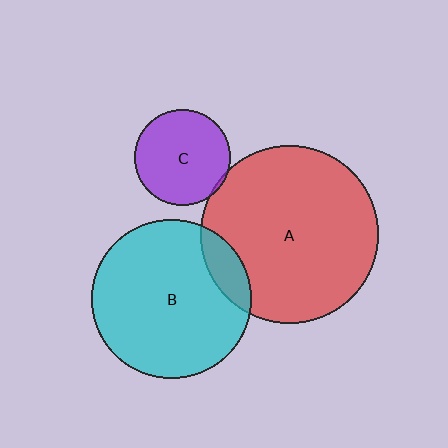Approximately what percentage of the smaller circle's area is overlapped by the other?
Approximately 10%.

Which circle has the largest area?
Circle A (red).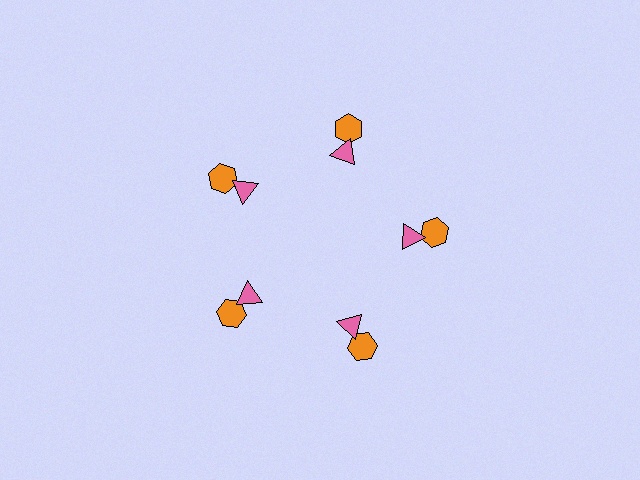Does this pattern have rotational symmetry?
Yes, this pattern has 5-fold rotational symmetry. It looks the same after rotating 72 degrees around the center.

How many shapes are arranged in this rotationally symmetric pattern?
There are 10 shapes, arranged in 5 groups of 2.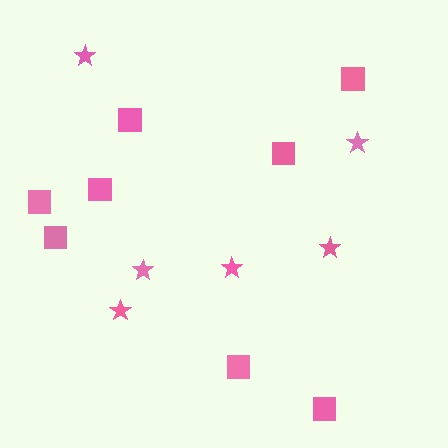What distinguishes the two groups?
There are 2 groups: one group of stars (6) and one group of squares (8).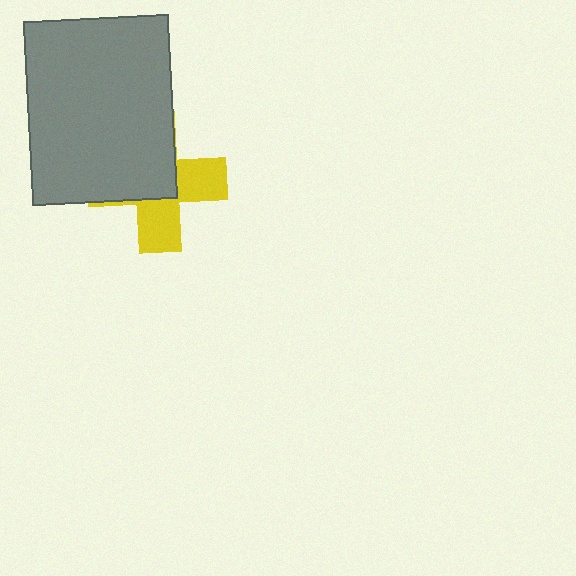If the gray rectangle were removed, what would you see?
You would see the complete yellow cross.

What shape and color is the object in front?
The object in front is a gray rectangle.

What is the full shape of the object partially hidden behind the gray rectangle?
The partially hidden object is a yellow cross.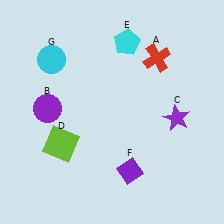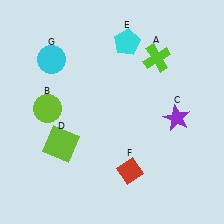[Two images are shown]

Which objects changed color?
A changed from red to lime. B changed from purple to lime. F changed from purple to red.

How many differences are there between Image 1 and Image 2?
There are 3 differences between the two images.